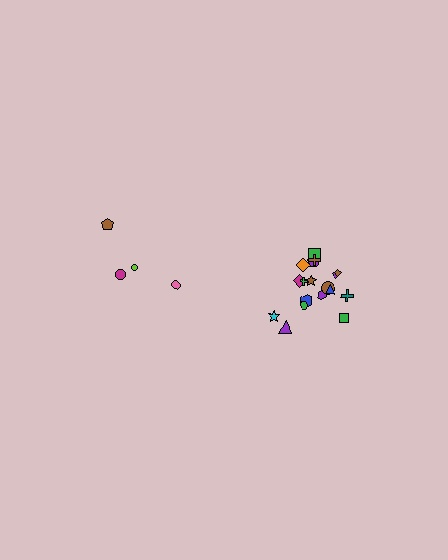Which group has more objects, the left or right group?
The right group.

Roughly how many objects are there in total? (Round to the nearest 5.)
Roughly 20 objects in total.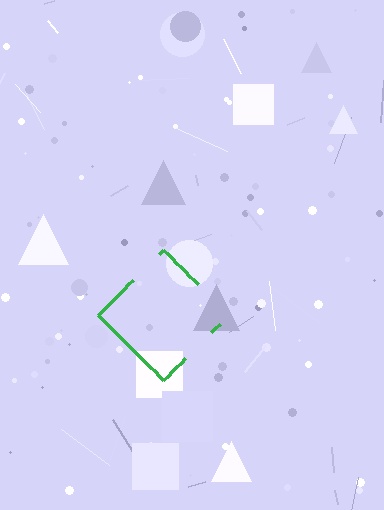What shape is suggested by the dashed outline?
The dashed outline suggests a diamond.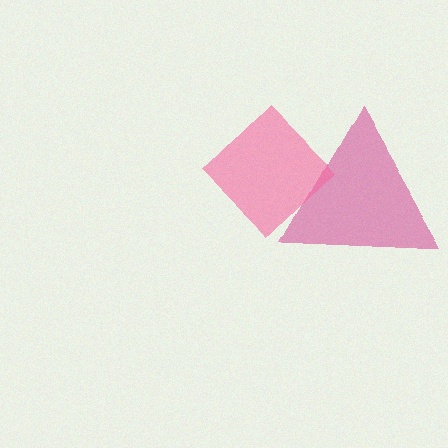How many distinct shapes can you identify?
There are 2 distinct shapes: a magenta triangle, a pink diamond.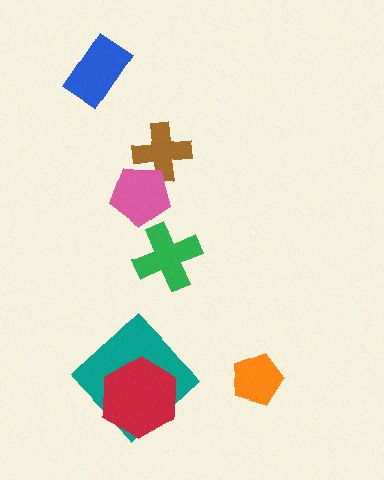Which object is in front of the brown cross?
The pink pentagon is in front of the brown cross.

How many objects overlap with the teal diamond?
1 object overlaps with the teal diamond.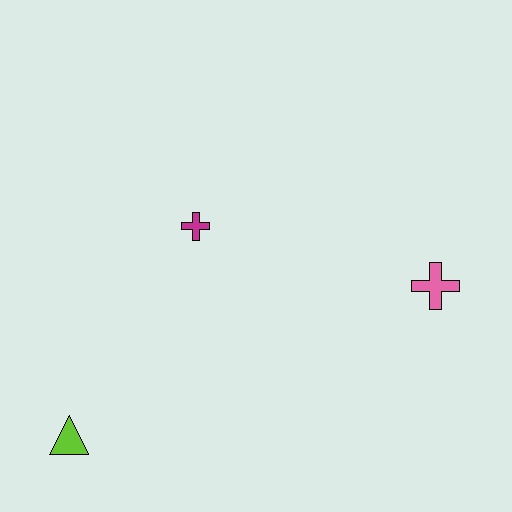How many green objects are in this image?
There are no green objects.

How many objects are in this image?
There are 3 objects.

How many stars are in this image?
There are no stars.